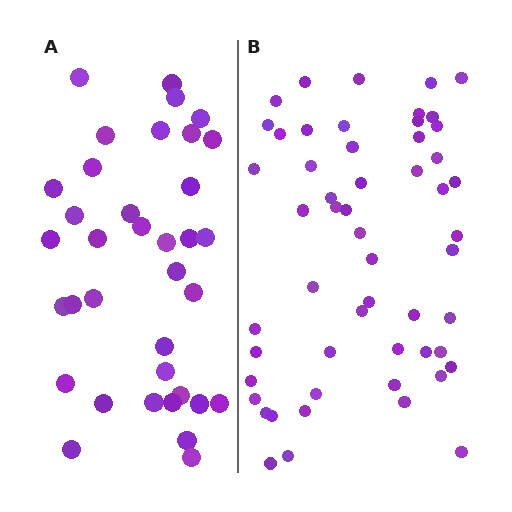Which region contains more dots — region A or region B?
Region B (the right region) has more dots.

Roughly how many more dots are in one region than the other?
Region B has approximately 20 more dots than region A.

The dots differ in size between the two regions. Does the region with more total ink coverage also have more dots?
No. Region A has more total ink coverage because its dots are larger, but region B actually contains more individual dots. Total area can be misleading — the number of items is what matters here.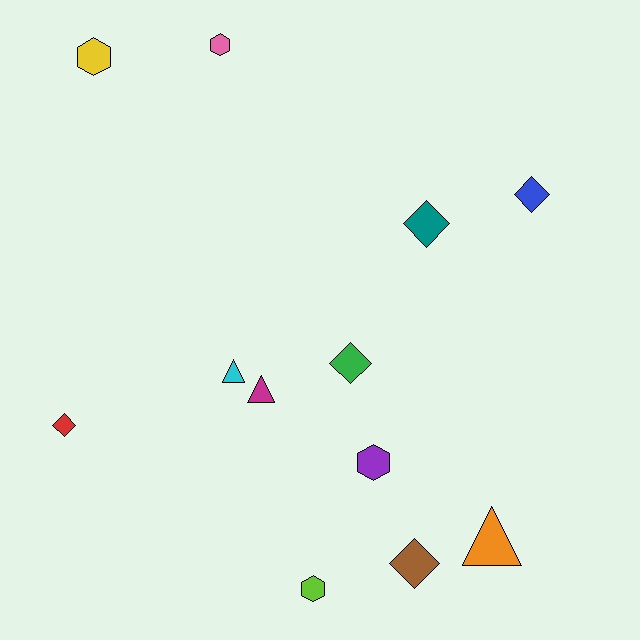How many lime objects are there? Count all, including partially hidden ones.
There is 1 lime object.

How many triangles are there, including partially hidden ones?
There are 3 triangles.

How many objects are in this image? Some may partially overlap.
There are 12 objects.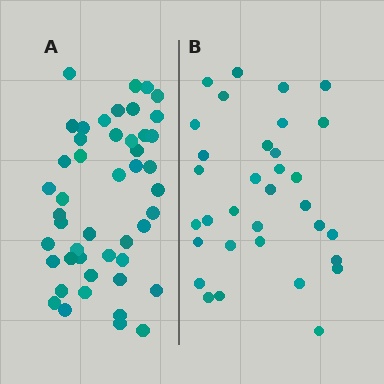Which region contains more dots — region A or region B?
Region A (the left region) has more dots.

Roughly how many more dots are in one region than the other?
Region A has approximately 15 more dots than region B.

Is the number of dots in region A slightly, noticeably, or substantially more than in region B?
Region A has noticeably more, but not dramatically so. The ratio is roughly 1.4 to 1.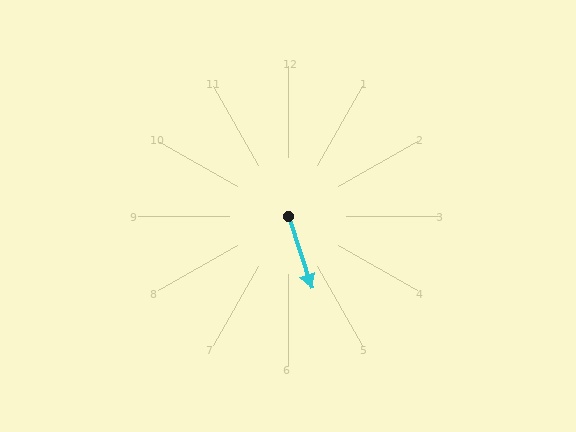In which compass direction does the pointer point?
South.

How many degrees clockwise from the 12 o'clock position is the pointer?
Approximately 162 degrees.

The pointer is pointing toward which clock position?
Roughly 5 o'clock.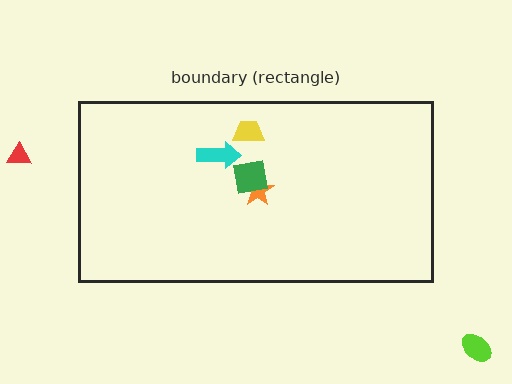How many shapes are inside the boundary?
4 inside, 2 outside.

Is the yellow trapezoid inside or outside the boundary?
Inside.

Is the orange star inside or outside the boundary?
Inside.